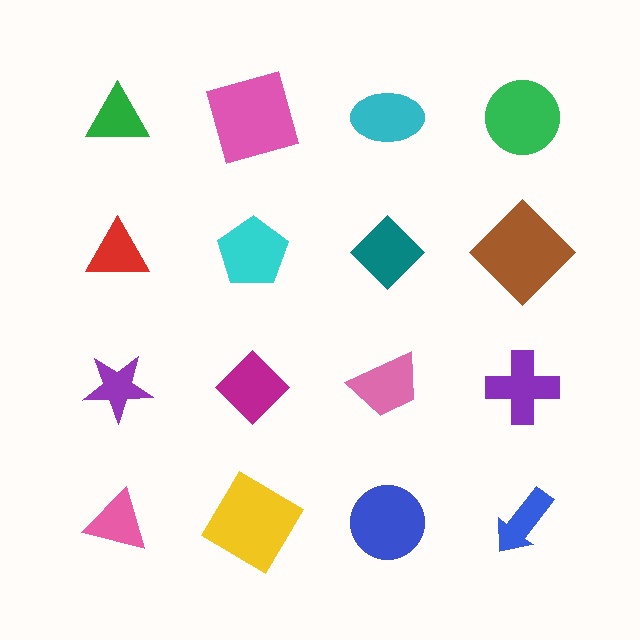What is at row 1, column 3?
A cyan ellipse.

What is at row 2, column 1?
A red triangle.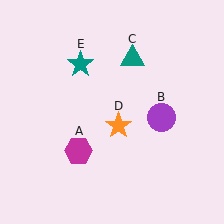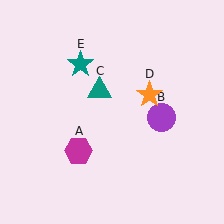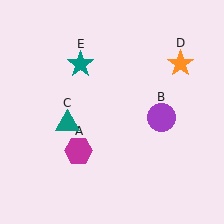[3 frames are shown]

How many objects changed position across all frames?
2 objects changed position: teal triangle (object C), orange star (object D).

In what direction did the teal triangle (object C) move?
The teal triangle (object C) moved down and to the left.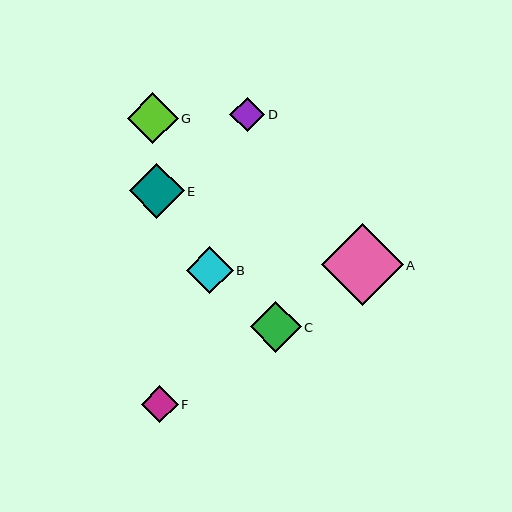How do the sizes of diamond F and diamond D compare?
Diamond F and diamond D are approximately the same size.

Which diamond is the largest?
Diamond A is the largest with a size of approximately 82 pixels.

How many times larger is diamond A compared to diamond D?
Diamond A is approximately 2.4 times the size of diamond D.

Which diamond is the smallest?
Diamond D is the smallest with a size of approximately 35 pixels.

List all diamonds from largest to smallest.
From largest to smallest: A, E, G, C, B, F, D.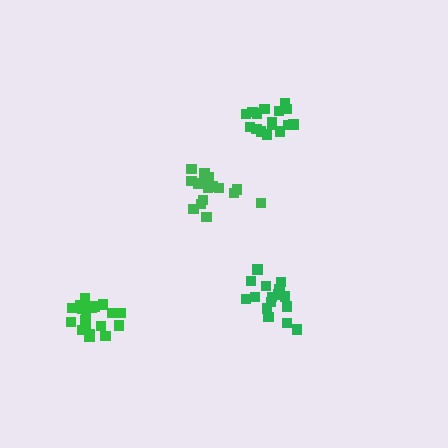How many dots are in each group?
Group 1: 16 dots, Group 2: 17 dots, Group 3: 16 dots, Group 4: 21 dots (70 total).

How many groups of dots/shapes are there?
There are 4 groups.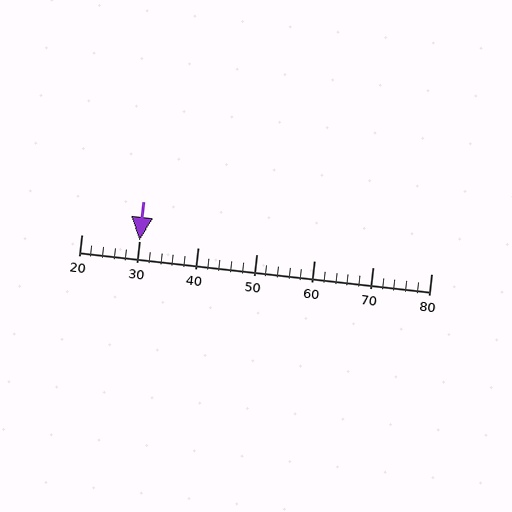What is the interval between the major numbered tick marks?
The major tick marks are spaced 10 units apart.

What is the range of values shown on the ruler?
The ruler shows values from 20 to 80.